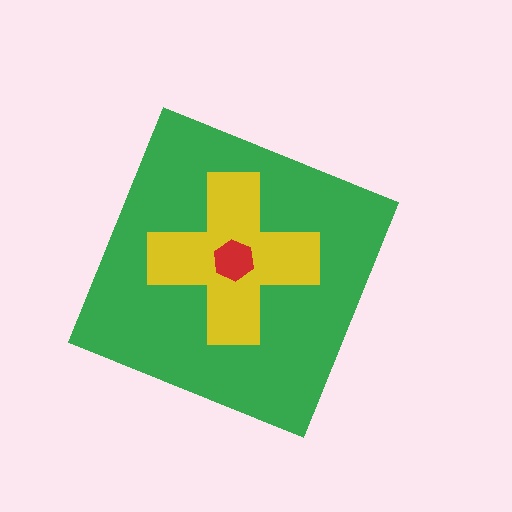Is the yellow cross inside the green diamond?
Yes.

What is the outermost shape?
The green diamond.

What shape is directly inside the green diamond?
The yellow cross.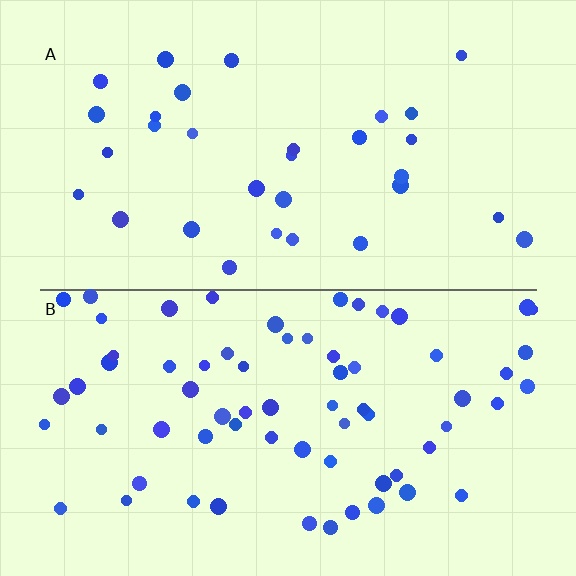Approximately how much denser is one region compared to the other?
Approximately 2.2× — region B over region A.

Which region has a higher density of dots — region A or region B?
B (the bottom).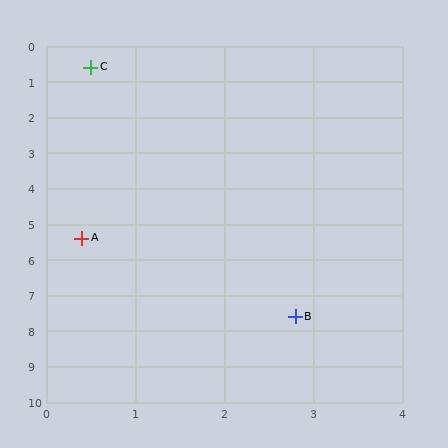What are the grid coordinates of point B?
Point B is at approximately (2.8, 7.6).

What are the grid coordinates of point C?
Point C is at approximately (0.5, 0.6).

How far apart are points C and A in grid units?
Points C and A are about 4.8 grid units apart.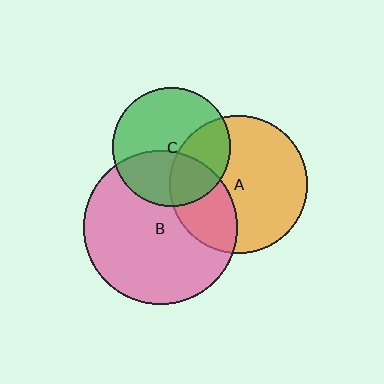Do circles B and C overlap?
Yes.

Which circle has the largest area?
Circle B (pink).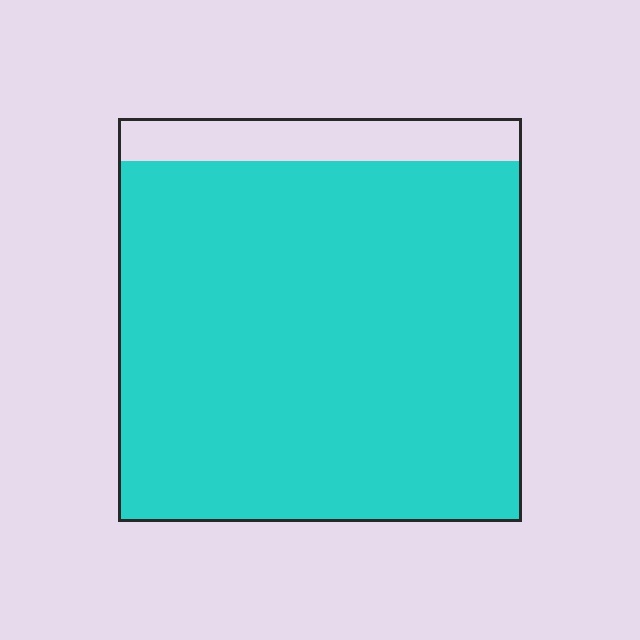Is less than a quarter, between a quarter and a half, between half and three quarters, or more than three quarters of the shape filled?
More than three quarters.